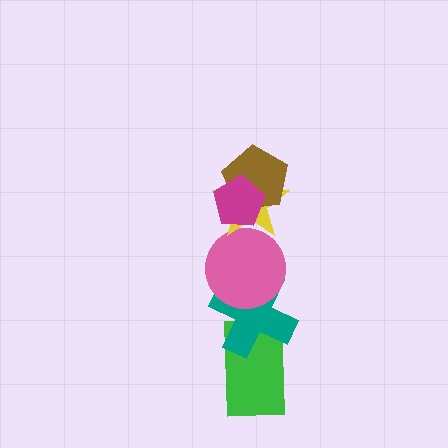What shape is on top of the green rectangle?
The teal cross is on top of the green rectangle.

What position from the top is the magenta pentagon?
The magenta pentagon is 1st from the top.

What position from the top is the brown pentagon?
The brown pentagon is 2nd from the top.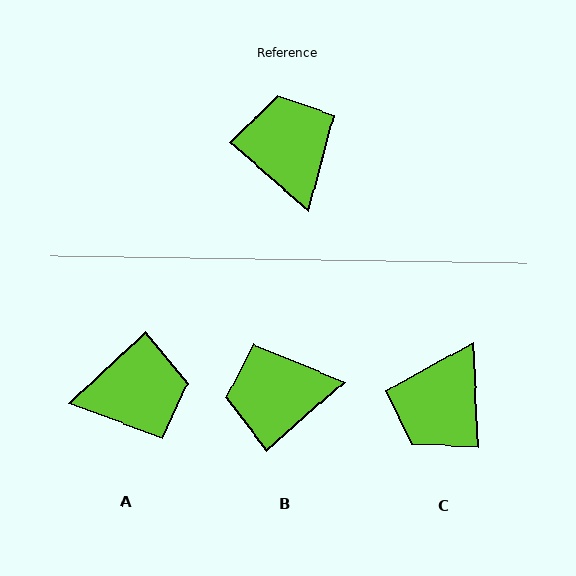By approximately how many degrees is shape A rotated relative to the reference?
Approximately 96 degrees clockwise.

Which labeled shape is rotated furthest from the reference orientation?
C, about 133 degrees away.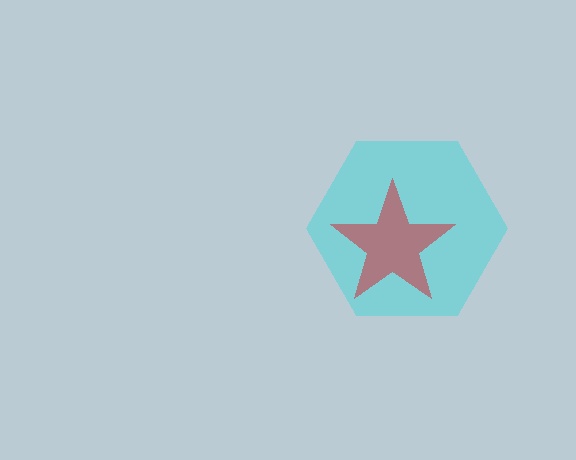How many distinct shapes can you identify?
There are 2 distinct shapes: a cyan hexagon, a red star.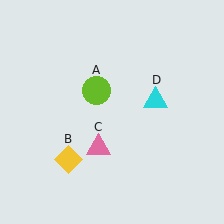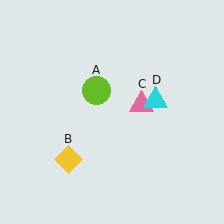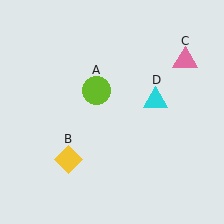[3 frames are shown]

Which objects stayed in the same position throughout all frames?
Lime circle (object A) and yellow diamond (object B) and cyan triangle (object D) remained stationary.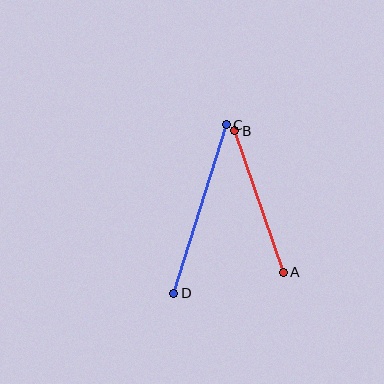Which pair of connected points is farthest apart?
Points C and D are farthest apart.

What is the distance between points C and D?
The distance is approximately 177 pixels.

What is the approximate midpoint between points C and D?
The midpoint is at approximately (200, 209) pixels.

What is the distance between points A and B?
The distance is approximately 150 pixels.